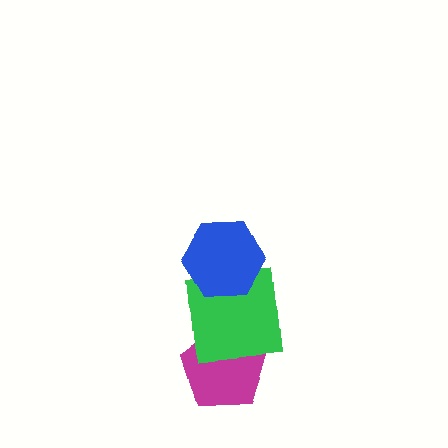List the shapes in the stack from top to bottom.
From top to bottom: the blue hexagon, the green square, the magenta pentagon.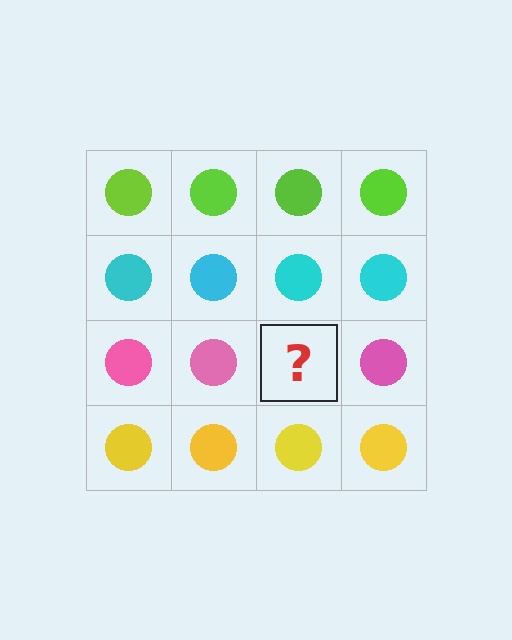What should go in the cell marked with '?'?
The missing cell should contain a pink circle.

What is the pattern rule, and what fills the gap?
The rule is that each row has a consistent color. The gap should be filled with a pink circle.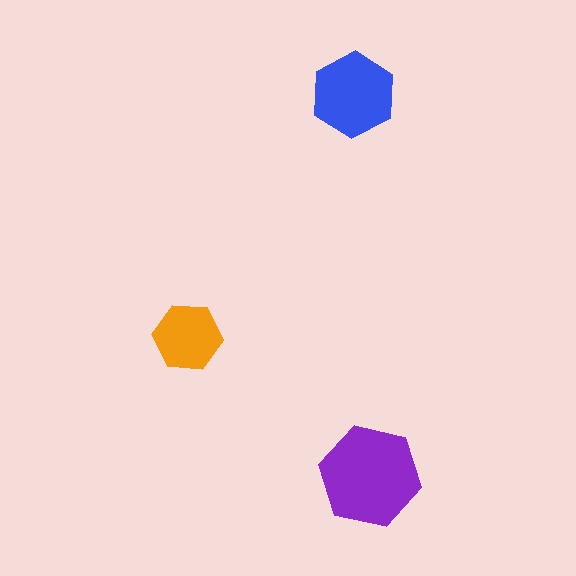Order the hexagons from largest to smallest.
the purple one, the blue one, the orange one.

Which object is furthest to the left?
The orange hexagon is leftmost.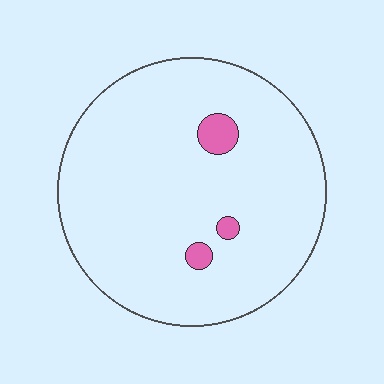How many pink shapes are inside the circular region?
3.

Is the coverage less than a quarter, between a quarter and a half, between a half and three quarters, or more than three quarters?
Less than a quarter.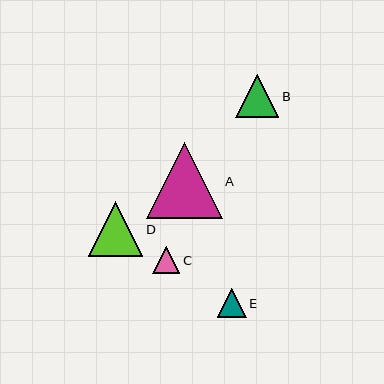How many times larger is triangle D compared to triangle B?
Triangle D is approximately 1.3 times the size of triangle B.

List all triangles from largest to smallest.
From largest to smallest: A, D, B, E, C.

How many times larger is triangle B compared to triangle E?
Triangle B is approximately 1.5 times the size of triangle E.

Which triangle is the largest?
Triangle A is the largest with a size of approximately 76 pixels.